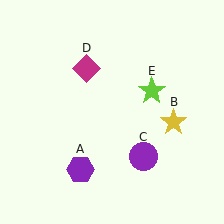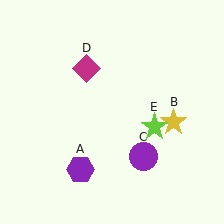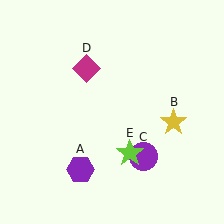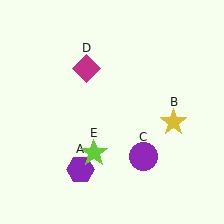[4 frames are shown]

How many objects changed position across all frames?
1 object changed position: lime star (object E).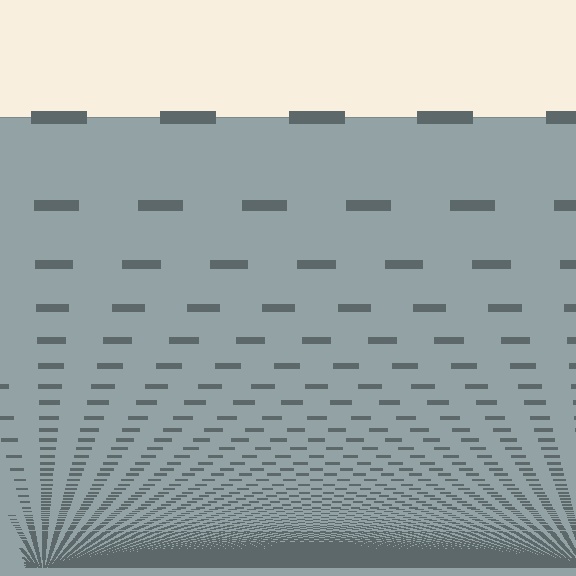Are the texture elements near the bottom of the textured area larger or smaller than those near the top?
Smaller. The gradient is inverted — elements near the bottom are smaller and denser.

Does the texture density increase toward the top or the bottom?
Density increases toward the bottom.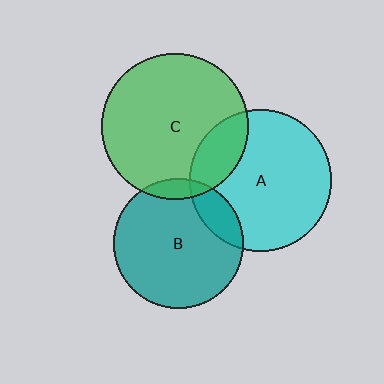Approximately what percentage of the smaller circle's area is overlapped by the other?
Approximately 15%.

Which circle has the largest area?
Circle C (green).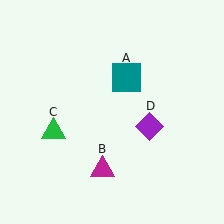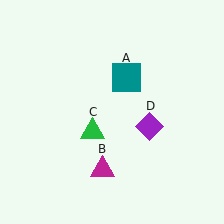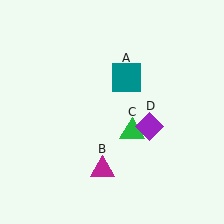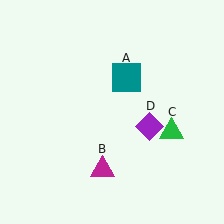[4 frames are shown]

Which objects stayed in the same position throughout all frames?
Teal square (object A) and magenta triangle (object B) and purple diamond (object D) remained stationary.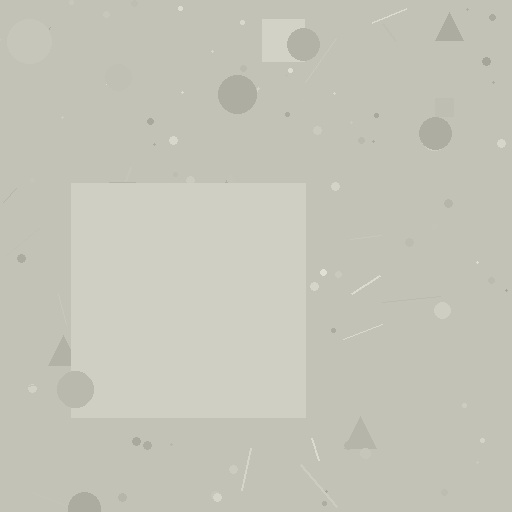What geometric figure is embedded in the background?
A square is embedded in the background.